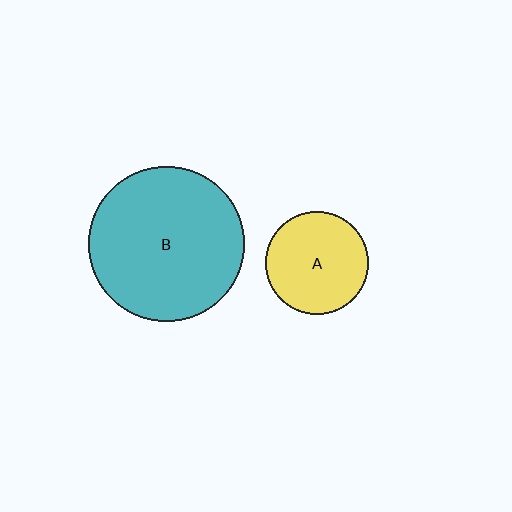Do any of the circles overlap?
No, none of the circles overlap.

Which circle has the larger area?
Circle B (teal).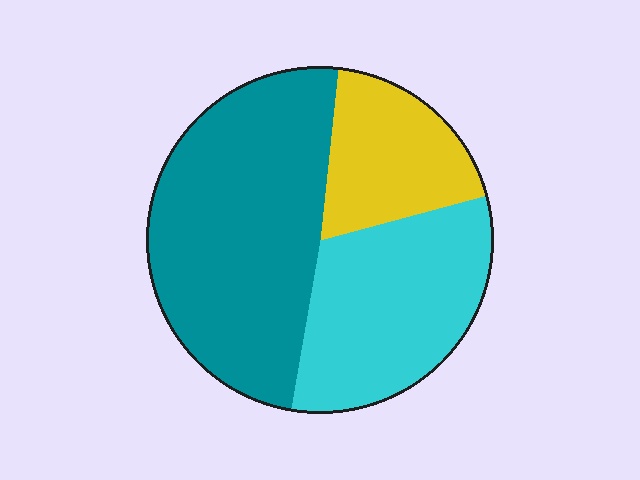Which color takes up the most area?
Teal, at roughly 50%.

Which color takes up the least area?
Yellow, at roughly 20%.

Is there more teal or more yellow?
Teal.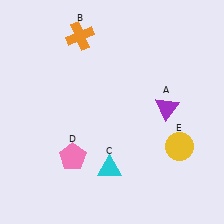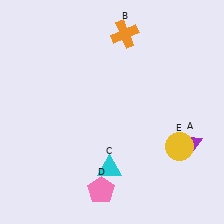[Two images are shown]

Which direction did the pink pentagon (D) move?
The pink pentagon (D) moved down.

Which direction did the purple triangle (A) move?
The purple triangle (A) moved down.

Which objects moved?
The objects that moved are: the purple triangle (A), the orange cross (B), the pink pentagon (D).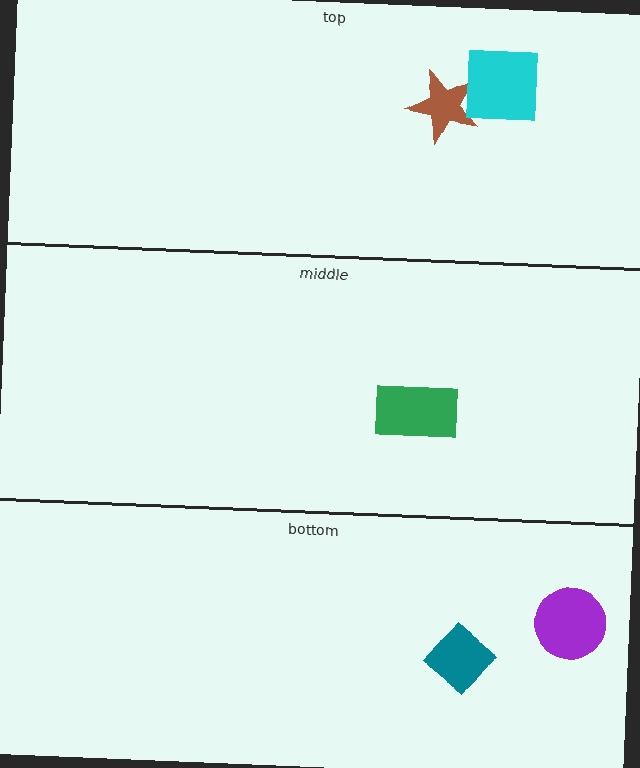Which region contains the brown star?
The top region.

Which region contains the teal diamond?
The bottom region.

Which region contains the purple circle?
The bottom region.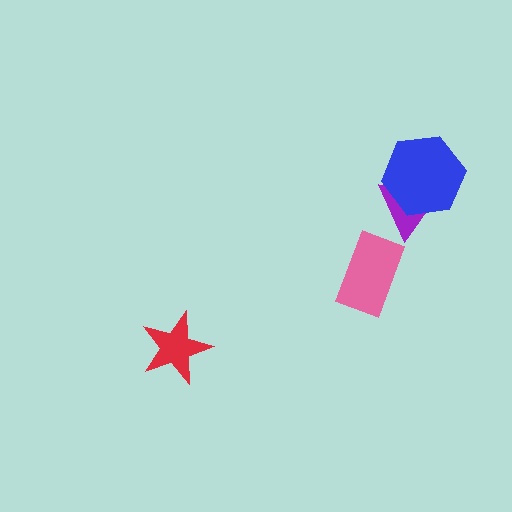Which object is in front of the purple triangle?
The blue hexagon is in front of the purple triangle.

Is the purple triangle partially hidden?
Yes, it is partially covered by another shape.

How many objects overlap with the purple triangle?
1 object overlaps with the purple triangle.